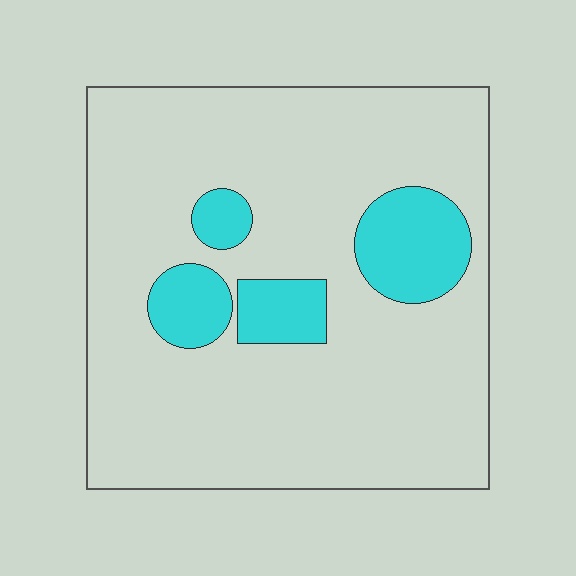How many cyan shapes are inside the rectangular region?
4.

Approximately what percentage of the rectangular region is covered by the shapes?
Approximately 15%.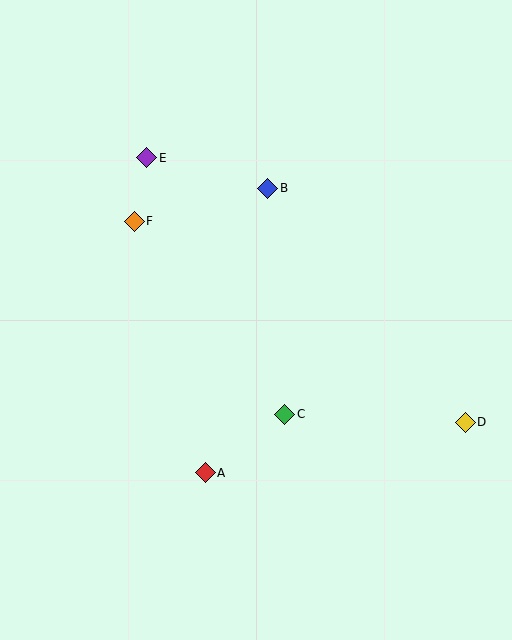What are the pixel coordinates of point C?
Point C is at (285, 414).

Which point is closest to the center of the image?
Point C at (285, 414) is closest to the center.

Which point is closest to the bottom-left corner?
Point A is closest to the bottom-left corner.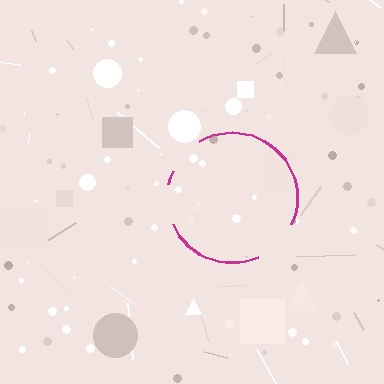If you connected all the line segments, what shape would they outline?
They would outline a circle.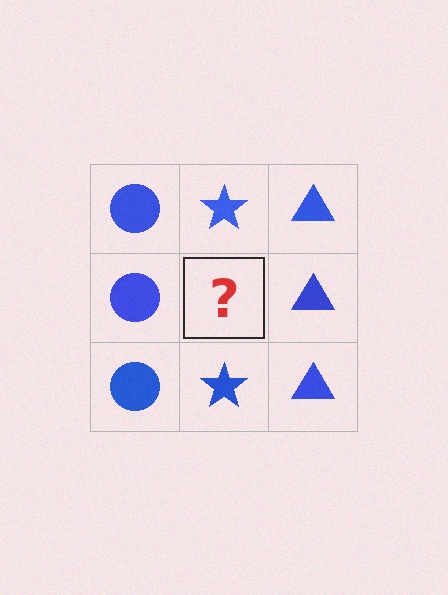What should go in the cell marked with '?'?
The missing cell should contain a blue star.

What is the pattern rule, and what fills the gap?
The rule is that each column has a consistent shape. The gap should be filled with a blue star.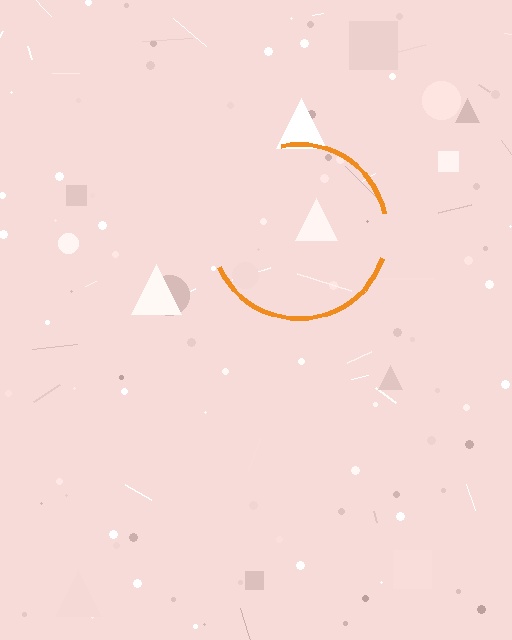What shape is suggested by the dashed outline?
The dashed outline suggests a circle.